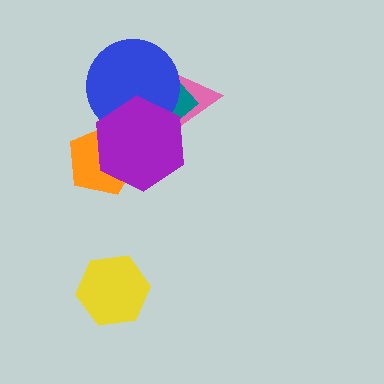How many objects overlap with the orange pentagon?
1 object overlaps with the orange pentagon.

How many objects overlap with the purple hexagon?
4 objects overlap with the purple hexagon.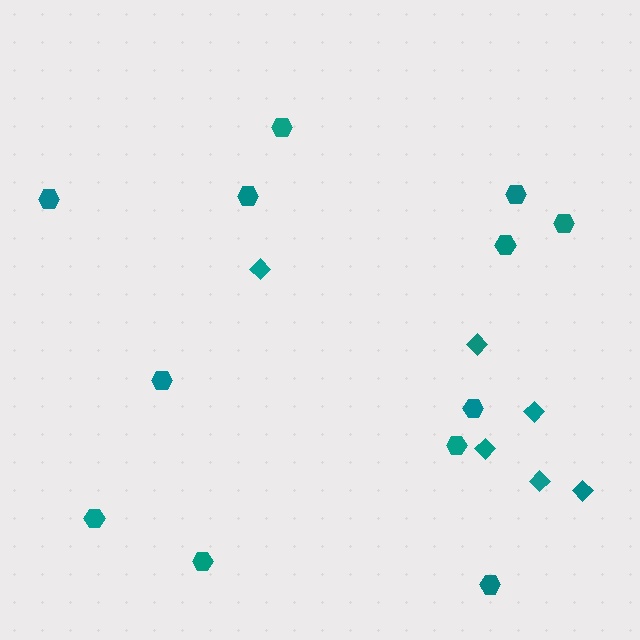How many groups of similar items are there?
There are 2 groups: one group of hexagons (12) and one group of diamonds (6).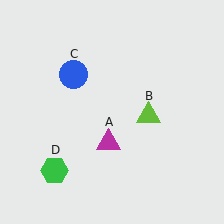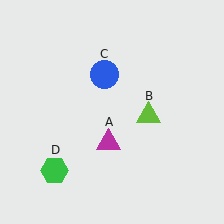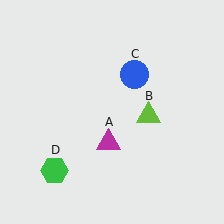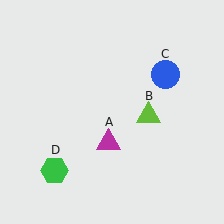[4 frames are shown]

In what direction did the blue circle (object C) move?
The blue circle (object C) moved right.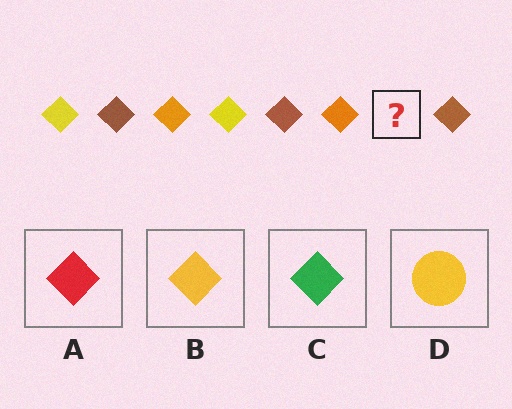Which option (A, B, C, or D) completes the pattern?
B.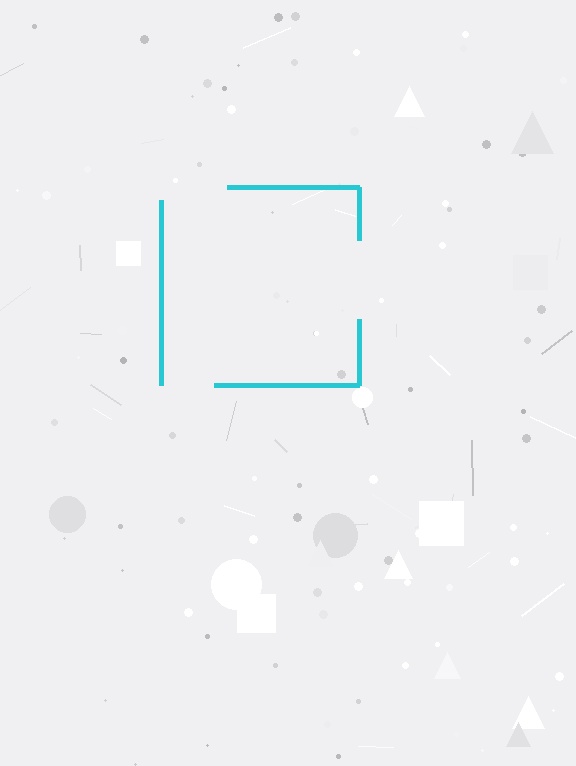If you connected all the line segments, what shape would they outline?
They would outline a square.